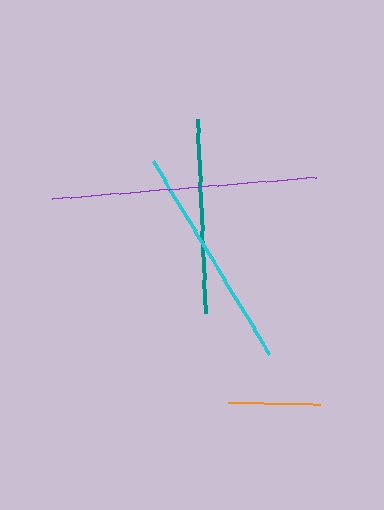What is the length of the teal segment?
The teal segment is approximately 195 pixels long.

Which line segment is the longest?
The purple line is the longest at approximately 264 pixels.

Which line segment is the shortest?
The orange line is the shortest at approximately 93 pixels.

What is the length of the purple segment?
The purple segment is approximately 264 pixels long.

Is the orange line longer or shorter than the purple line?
The purple line is longer than the orange line.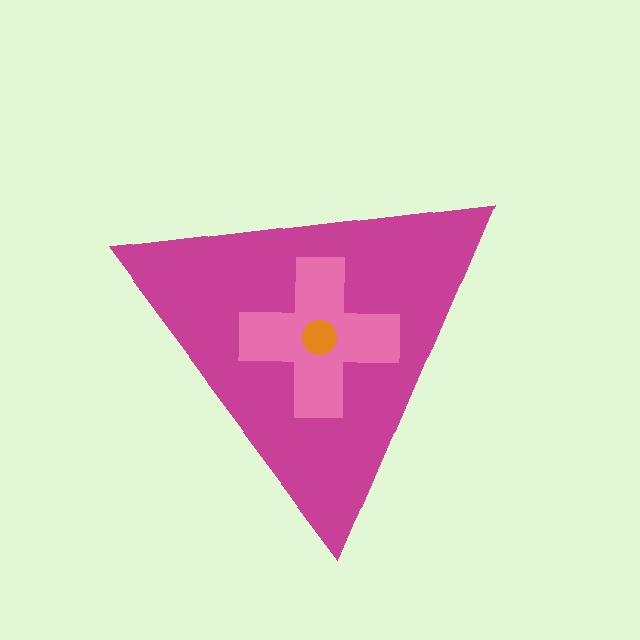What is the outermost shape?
The magenta triangle.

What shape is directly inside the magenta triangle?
The pink cross.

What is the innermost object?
The orange circle.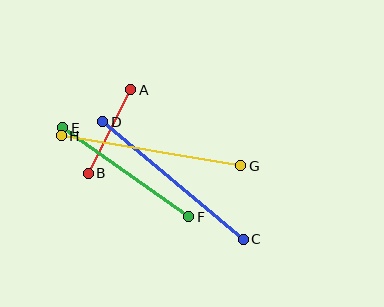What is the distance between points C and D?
The distance is approximately 183 pixels.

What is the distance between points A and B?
The distance is approximately 94 pixels.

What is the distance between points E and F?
The distance is approximately 154 pixels.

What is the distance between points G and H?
The distance is approximately 182 pixels.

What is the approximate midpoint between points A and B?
The midpoint is at approximately (109, 132) pixels.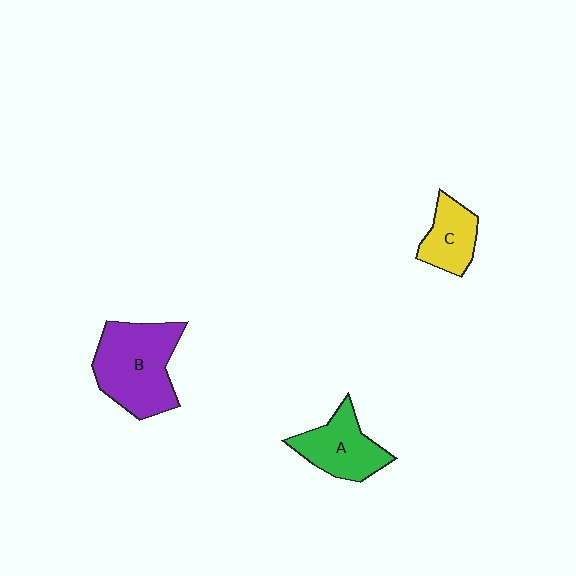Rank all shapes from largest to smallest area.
From largest to smallest: B (purple), A (green), C (yellow).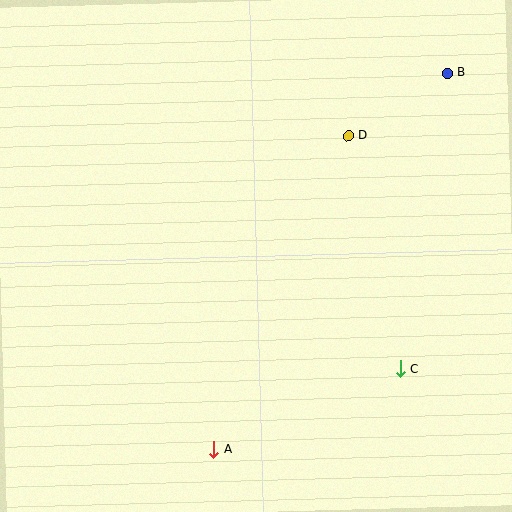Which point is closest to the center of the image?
Point D at (348, 136) is closest to the center.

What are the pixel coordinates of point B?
Point B is at (447, 73).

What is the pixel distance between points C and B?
The distance between C and B is 300 pixels.